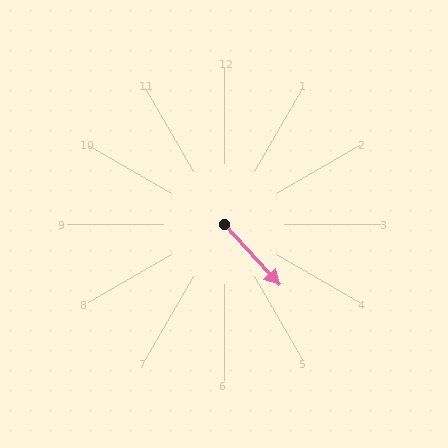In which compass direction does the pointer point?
Southeast.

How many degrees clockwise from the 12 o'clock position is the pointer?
Approximately 137 degrees.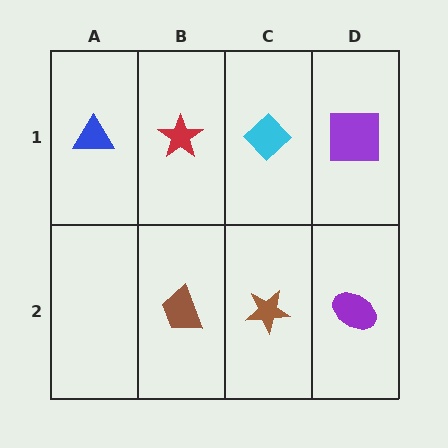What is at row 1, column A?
A blue triangle.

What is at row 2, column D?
A purple ellipse.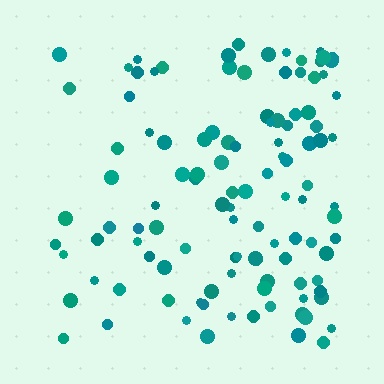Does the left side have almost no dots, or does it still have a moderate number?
Still a moderate number, just noticeably fewer than the right.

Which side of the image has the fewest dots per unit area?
The left.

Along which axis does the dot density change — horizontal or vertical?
Horizontal.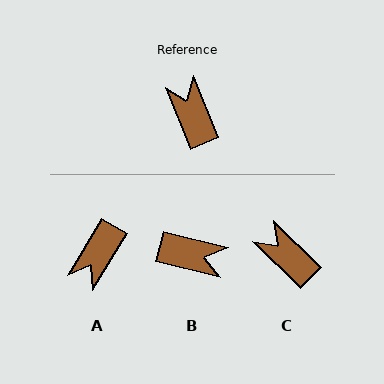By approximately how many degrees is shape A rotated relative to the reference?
Approximately 126 degrees counter-clockwise.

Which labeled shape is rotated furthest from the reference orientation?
A, about 126 degrees away.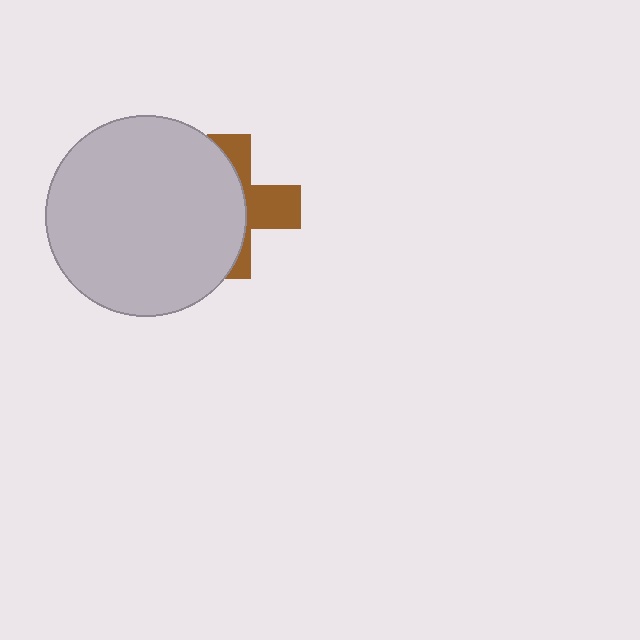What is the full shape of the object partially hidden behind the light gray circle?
The partially hidden object is a brown cross.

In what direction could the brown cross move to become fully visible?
The brown cross could move right. That would shift it out from behind the light gray circle entirely.